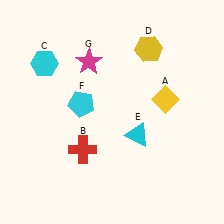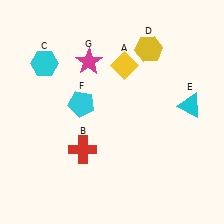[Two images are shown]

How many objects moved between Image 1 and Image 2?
2 objects moved between the two images.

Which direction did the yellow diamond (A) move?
The yellow diamond (A) moved left.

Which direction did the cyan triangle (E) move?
The cyan triangle (E) moved right.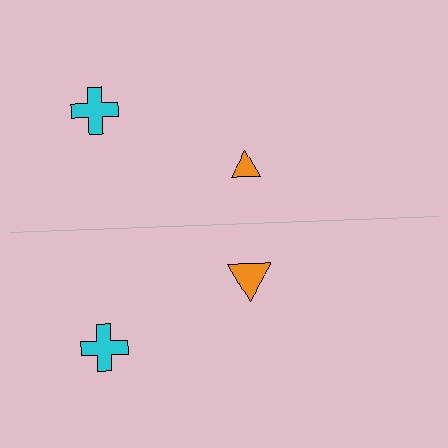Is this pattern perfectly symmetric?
No, the pattern is not perfectly symmetric. The orange triangle on the bottom side has a different size than its mirror counterpart.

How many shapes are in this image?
There are 4 shapes in this image.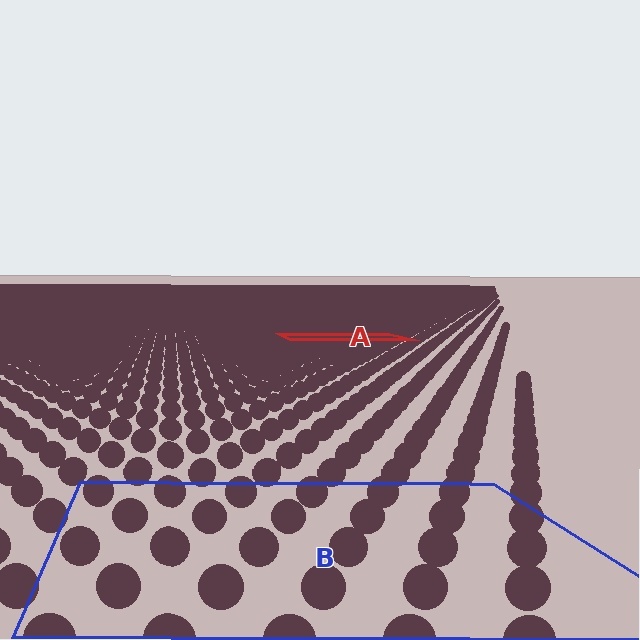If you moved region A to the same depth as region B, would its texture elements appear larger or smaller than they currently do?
They would appear larger. At a closer depth, the same texture elements are projected at a bigger on-screen size.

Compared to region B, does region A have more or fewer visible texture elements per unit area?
Region A has more texture elements per unit area — they are packed more densely because it is farther away.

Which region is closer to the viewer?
Region B is closer. The texture elements there are larger and more spread out.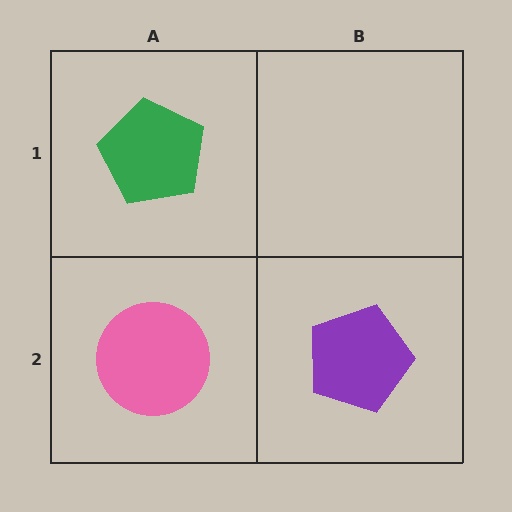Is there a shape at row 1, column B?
No, that cell is empty.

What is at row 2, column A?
A pink circle.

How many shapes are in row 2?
2 shapes.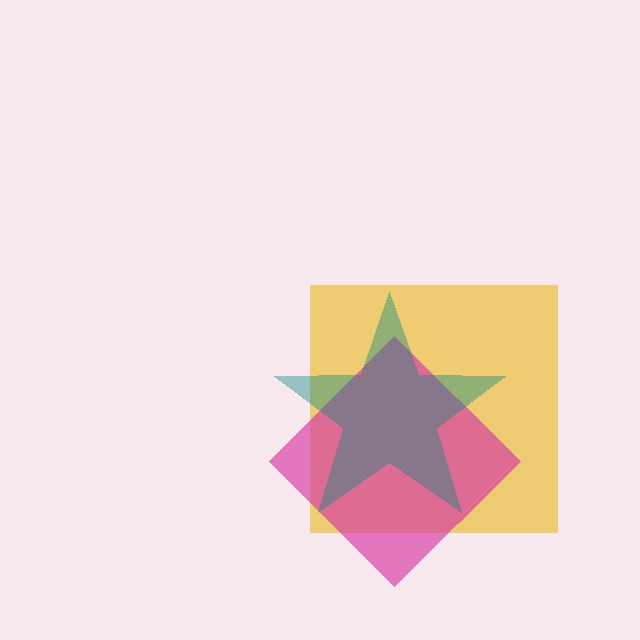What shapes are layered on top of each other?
The layered shapes are: a yellow square, a magenta diamond, a teal star.